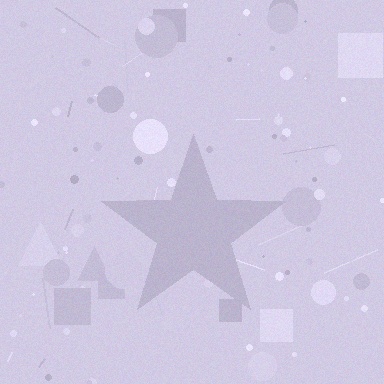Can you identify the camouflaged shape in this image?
The camouflaged shape is a star.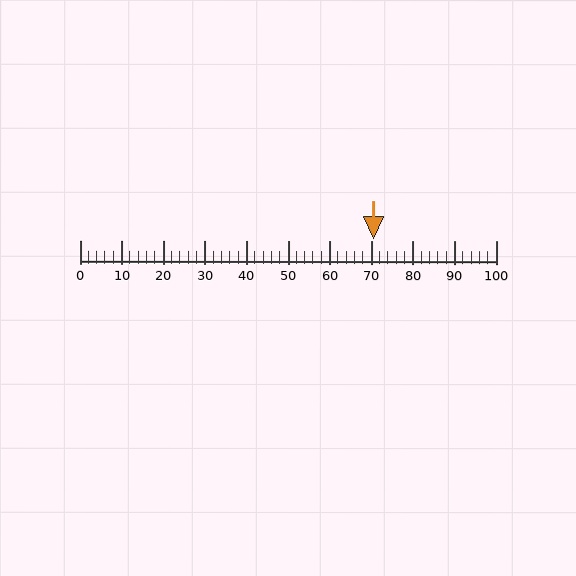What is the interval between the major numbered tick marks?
The major tick marks are spaced 10 units apart.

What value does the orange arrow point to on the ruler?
The orange arrow points to approximately 70.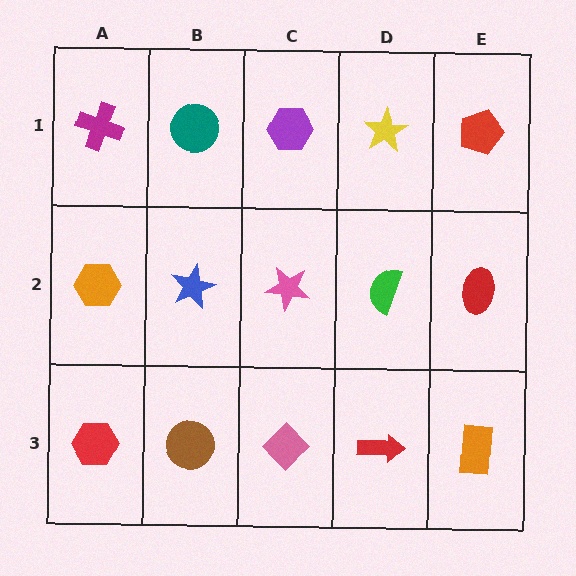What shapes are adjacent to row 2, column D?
A yellow star (row 1, column D), a red arrow (row 3, column D), a pink star (row 2, column C), a red ellipse (row 2, column E).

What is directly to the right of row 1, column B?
A purple hexagon.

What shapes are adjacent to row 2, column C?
A purple hexagon (row 1, column C), a pink diamond (row 3, column C), a blue star (row 2, column B), a green semicircle (row 2, column D).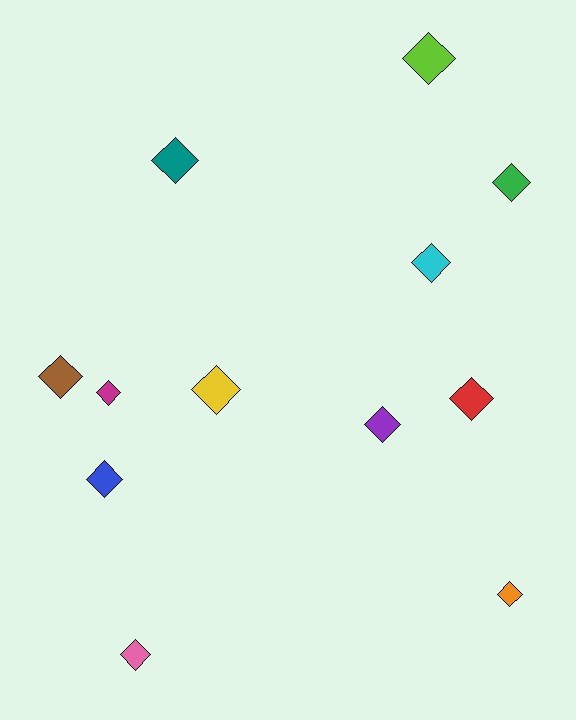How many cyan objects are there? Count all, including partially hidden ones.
There is 1 cyan object.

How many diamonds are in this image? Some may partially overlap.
There are 12 diamonds.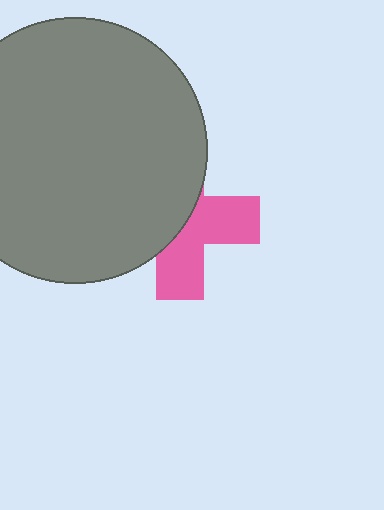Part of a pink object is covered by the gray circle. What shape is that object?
It is a cross.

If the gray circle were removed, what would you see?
You would see the complete pink cross.